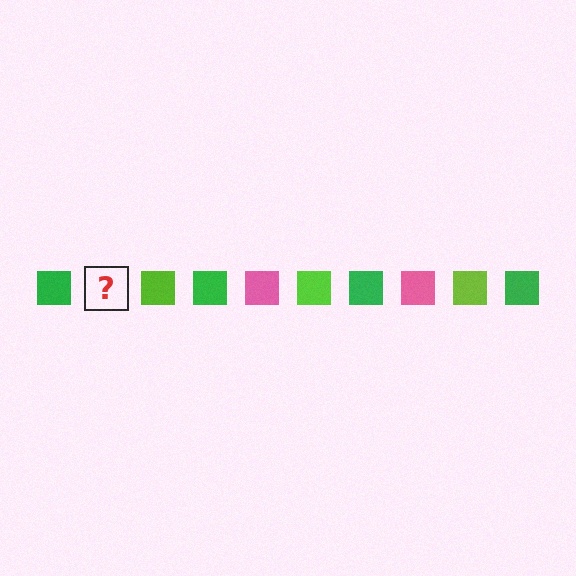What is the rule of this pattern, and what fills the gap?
The rule is that the pattern cycles through green, pink, lime squares. The gap should be filled with a pink square.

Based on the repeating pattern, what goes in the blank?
The blank should be a pink square.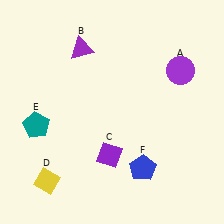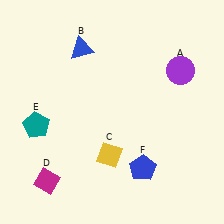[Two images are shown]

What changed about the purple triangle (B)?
In Image 1, B is purple. In Image 2, it changed to blue.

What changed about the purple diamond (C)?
In Image 1, C is purple. In Image 2, it changed to yellow.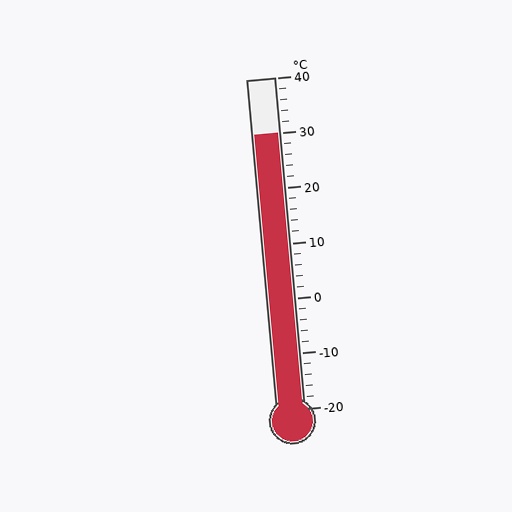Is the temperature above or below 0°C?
The temperature is above 0°C.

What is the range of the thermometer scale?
The thermometer scale ranges from -20°C to 40°C.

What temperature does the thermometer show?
The thermometer shows approximately 30°C.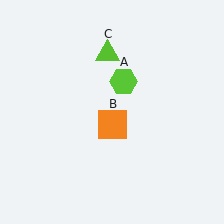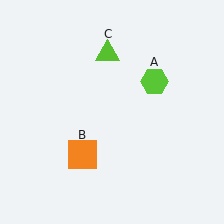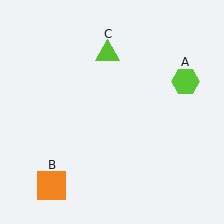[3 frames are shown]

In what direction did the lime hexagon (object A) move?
The lime hexagon (object A) moved right.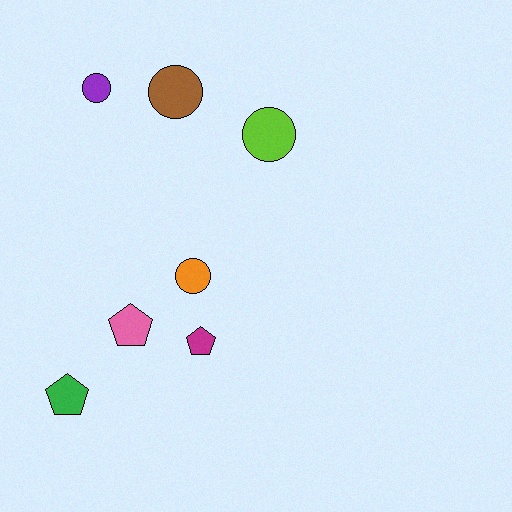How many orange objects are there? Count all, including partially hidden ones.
There is 1 orange object.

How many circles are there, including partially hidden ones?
There are 4 circles.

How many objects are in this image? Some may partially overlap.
There are 7 objects.